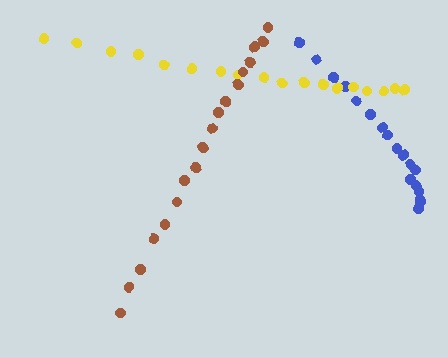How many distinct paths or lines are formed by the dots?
There are 3 distinct paths.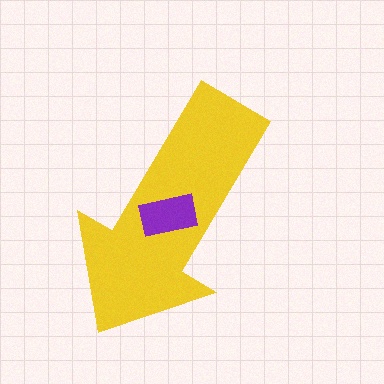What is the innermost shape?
The purple rectangle.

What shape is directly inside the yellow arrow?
The purple rectangle.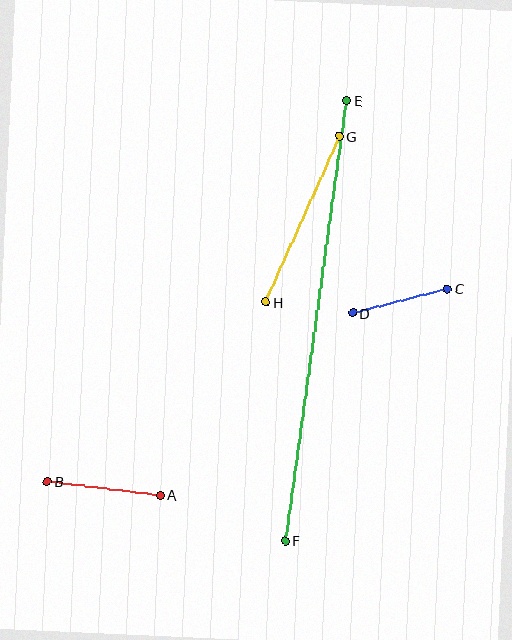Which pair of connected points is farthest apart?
Points E and F are farthest apart.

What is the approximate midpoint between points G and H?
The midpoint is at approximately (303, 219) pixels.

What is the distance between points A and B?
The distance is approximately 114 pixels.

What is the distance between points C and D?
The distance is approximately 98 pixels.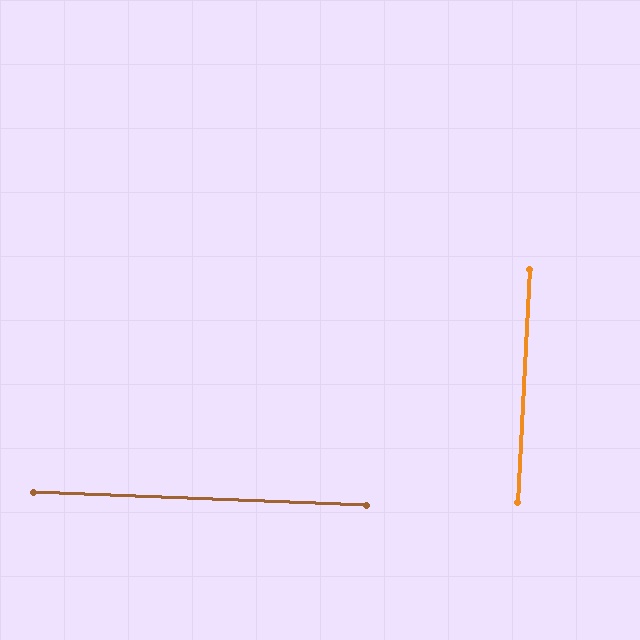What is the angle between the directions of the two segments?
Approximately 89 degrees.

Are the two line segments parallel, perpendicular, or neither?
Perpendicular — they meet at approximately 89°.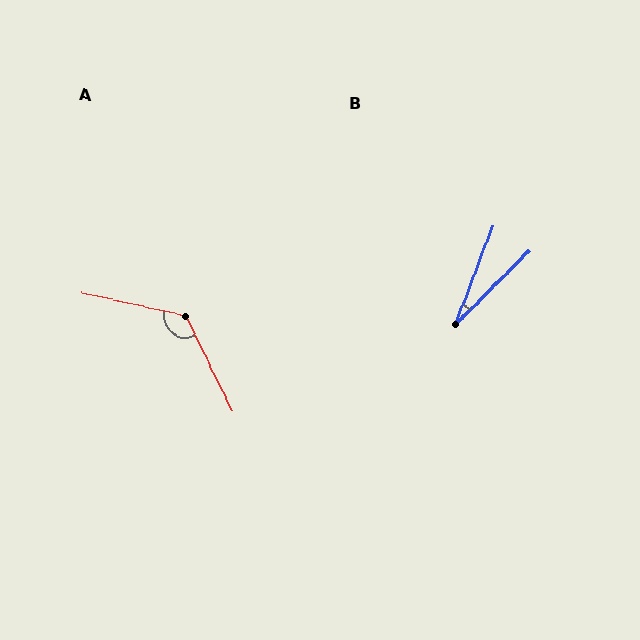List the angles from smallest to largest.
B (25°), A (128°).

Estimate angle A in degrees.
Approximately 128 degrees.